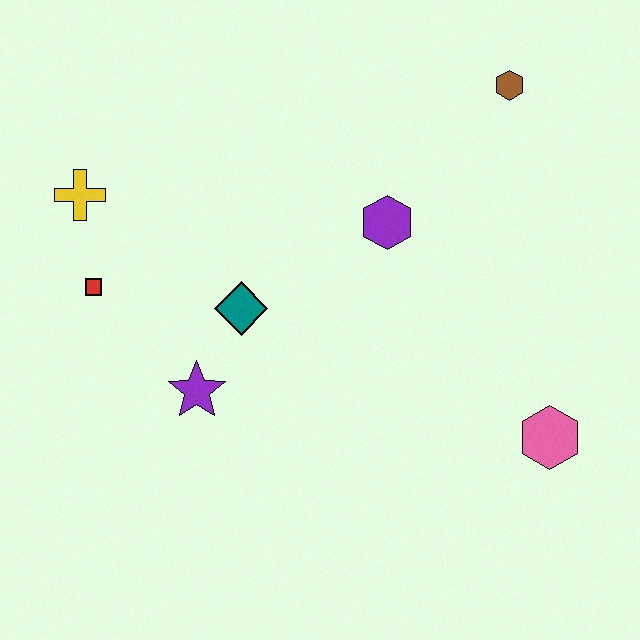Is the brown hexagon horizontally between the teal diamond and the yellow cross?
No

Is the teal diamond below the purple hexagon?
Yes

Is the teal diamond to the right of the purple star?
Yes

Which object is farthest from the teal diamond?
The brown hexagon is farthest from the teal diamond.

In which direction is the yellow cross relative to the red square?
The yellow cross is above the red square.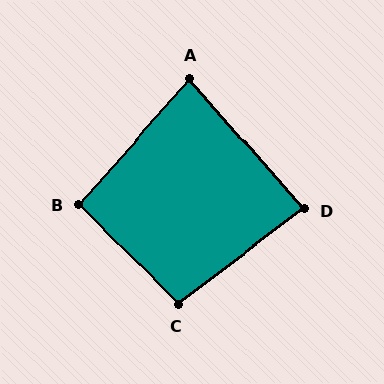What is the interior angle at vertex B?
Approximately 94 degrees (approximately right).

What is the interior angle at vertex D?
Approximately 86 degrees (approximately right).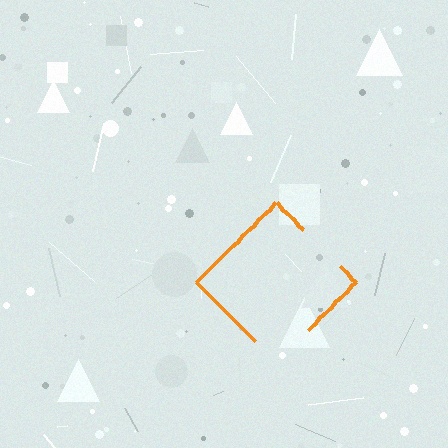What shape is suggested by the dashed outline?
The dashed outline suggests a diamond.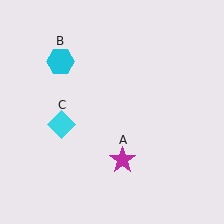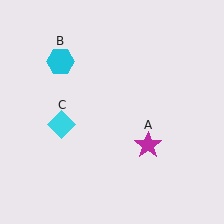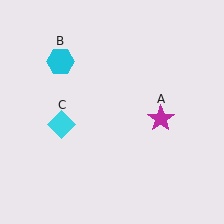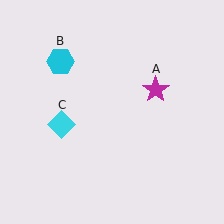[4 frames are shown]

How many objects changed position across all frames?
1 object changed position: magenta star (object A).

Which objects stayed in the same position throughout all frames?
Cyan hexagon (object B) and cyan diamond (object C) remained stationary.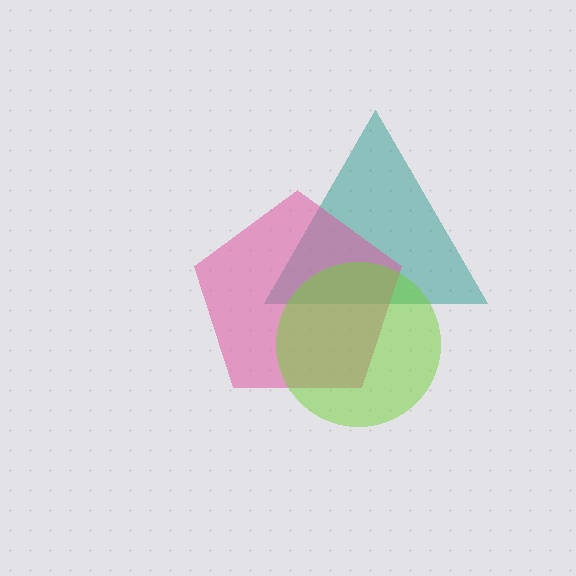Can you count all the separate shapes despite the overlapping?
Yes, there are 3 separate shapes.